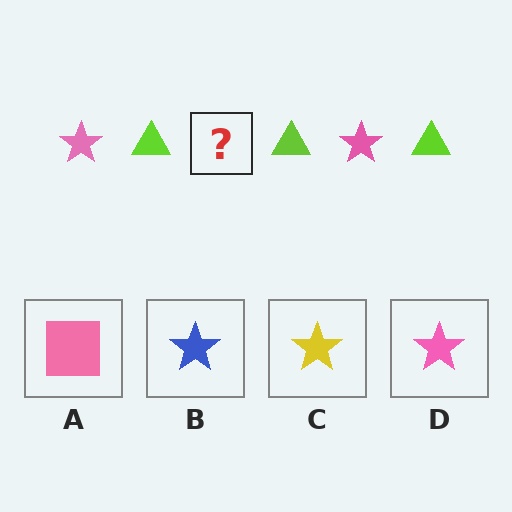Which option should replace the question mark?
Option D.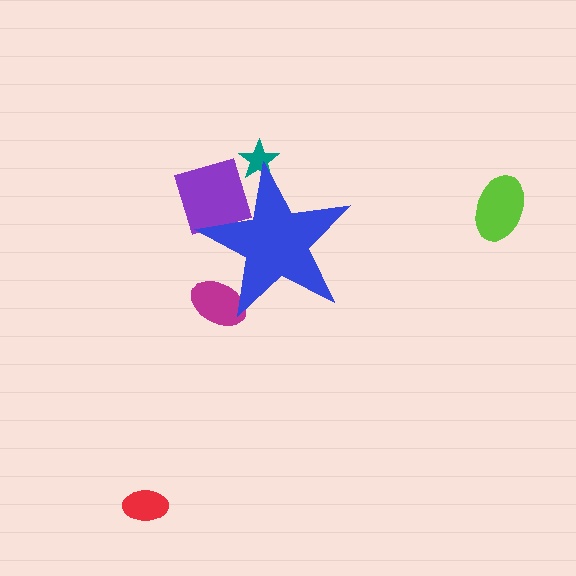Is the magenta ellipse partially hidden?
Yes, the magenta ellipse is partially hidden behind the blue star.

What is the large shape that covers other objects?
A blue star.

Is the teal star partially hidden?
Yes, the teal star is partially hidden behind the blue star.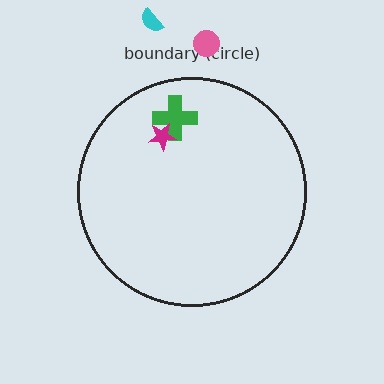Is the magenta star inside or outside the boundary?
Inside.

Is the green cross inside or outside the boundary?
Inside.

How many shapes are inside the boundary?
2 inside, 2 outside.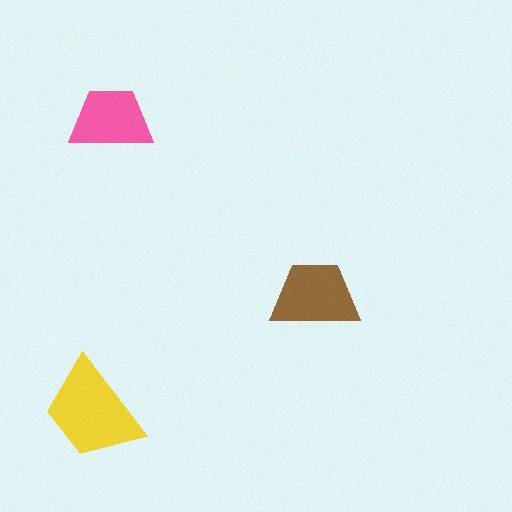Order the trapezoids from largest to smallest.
the yellow one, the brown one, the pink one.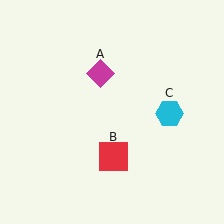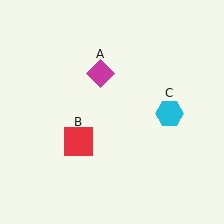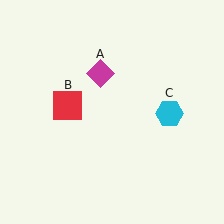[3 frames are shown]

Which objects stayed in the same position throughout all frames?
Magenta diamond (object A) and cyan hexagon (object C) remained stationary.